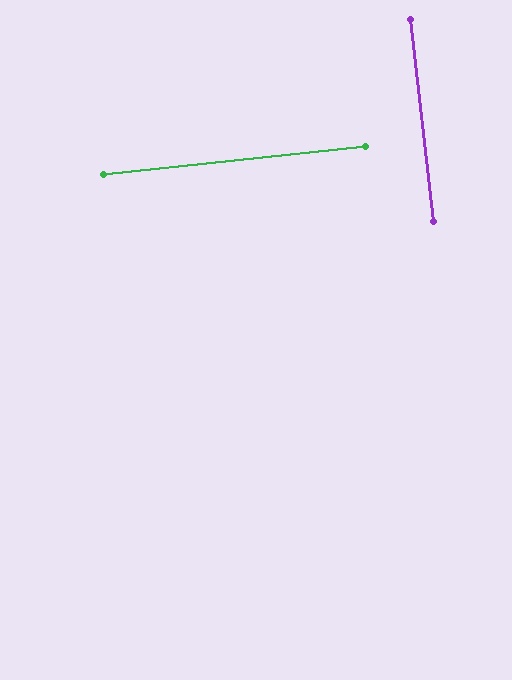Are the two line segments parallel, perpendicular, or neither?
Perpendicular — they meet at approximately 90°.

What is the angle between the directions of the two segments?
Approximately 90 degrees.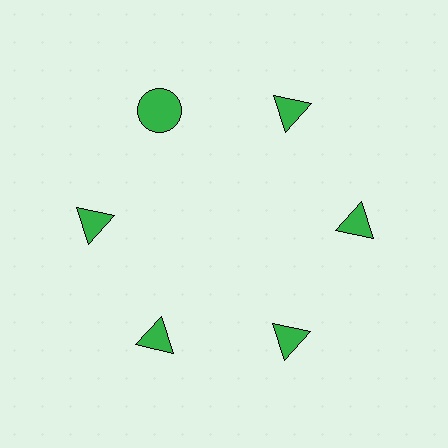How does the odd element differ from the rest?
It has a different shape: circle instead of triangle.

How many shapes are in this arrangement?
There are 6 shapes arranged in a ring pattern.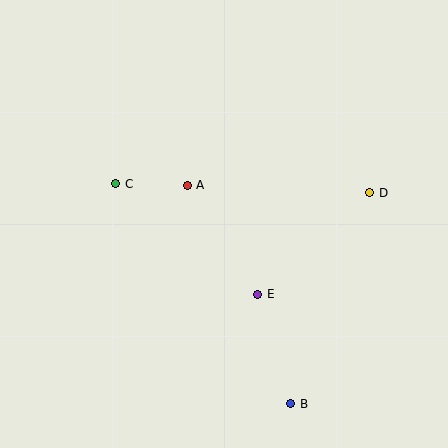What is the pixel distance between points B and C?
The distance between B and C is 281 pixels.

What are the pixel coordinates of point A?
Point A is at (187, 185).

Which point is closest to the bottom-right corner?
Point B is closest to the bottom-right corner.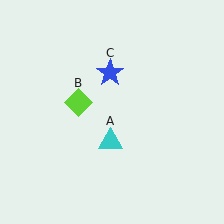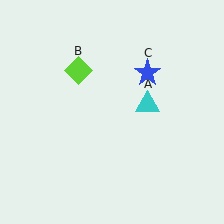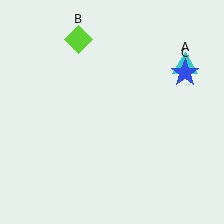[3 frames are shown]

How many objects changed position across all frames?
3 objects changed position: cyan triangle (object A), lime diamond (object B), blue star (object C).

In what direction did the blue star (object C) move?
The blue star (object C) moved right.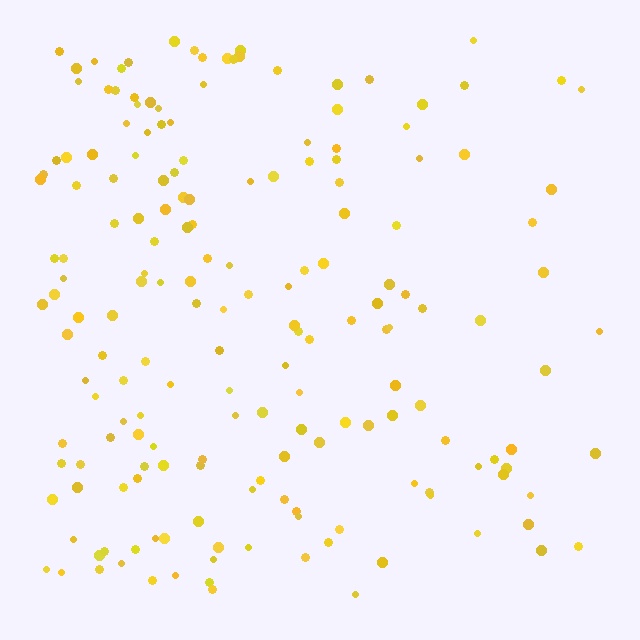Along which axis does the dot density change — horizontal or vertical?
Horizontal.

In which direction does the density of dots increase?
From right to left, with the left side densest.